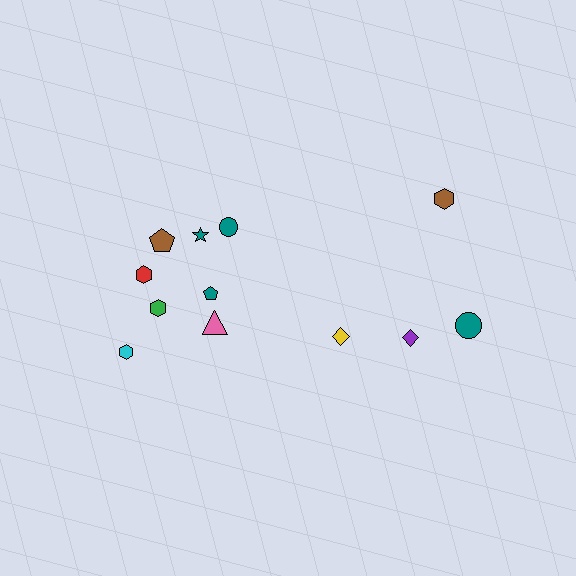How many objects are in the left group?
There are 8 objects.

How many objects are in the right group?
There are 4 objects.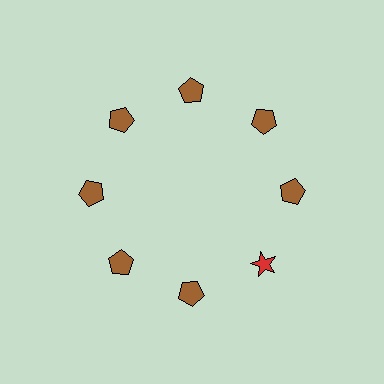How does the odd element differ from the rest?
It differs in both color (red instead of brown) and shape (star instead of pentagon).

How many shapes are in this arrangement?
There are 8 shapes arranged in a ring pattern.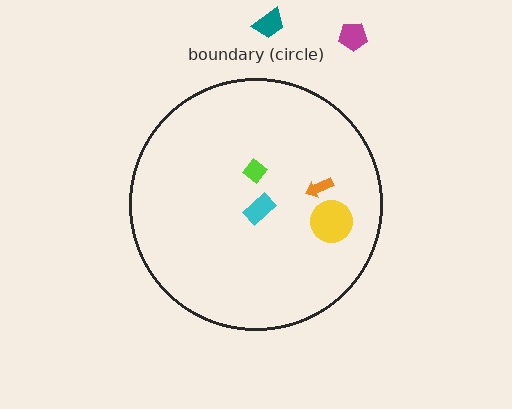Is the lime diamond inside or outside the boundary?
Inside.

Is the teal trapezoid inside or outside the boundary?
Outside.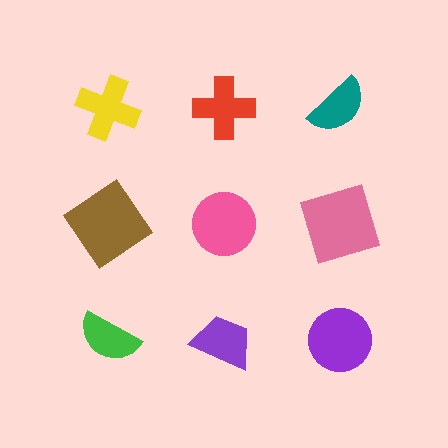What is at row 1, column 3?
A teal semicircle.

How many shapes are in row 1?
3 shapes.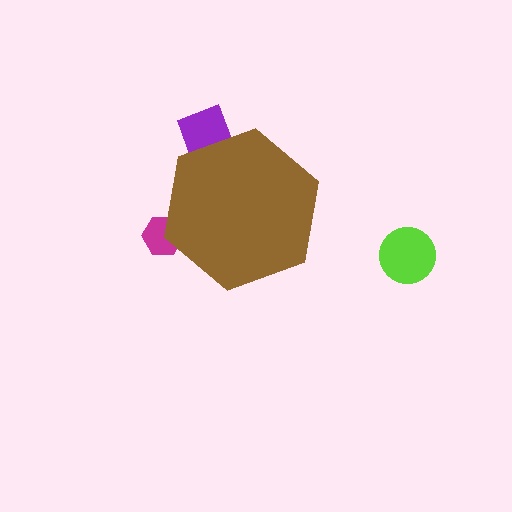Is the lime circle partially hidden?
No, the lime circle is fully visible.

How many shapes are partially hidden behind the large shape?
2 shapes are partially hidden.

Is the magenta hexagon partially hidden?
Yes, the magenta hexagon is partially hidden behind the brown hexagon.